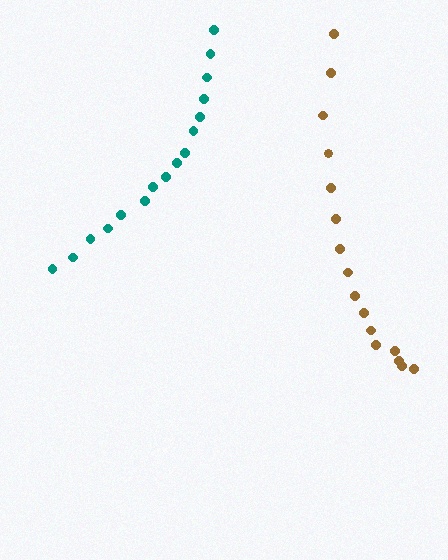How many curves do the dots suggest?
There are 2 distinct paths.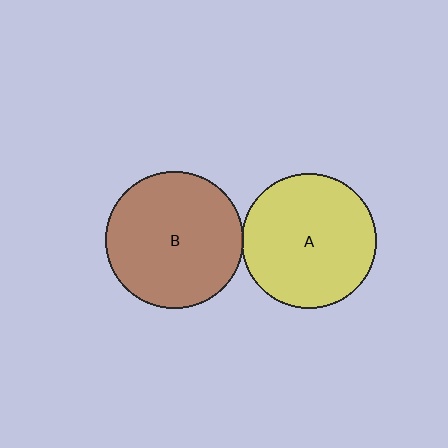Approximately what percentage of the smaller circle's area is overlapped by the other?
Approximately 5%.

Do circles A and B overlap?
Yes.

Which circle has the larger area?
Circle B (brown).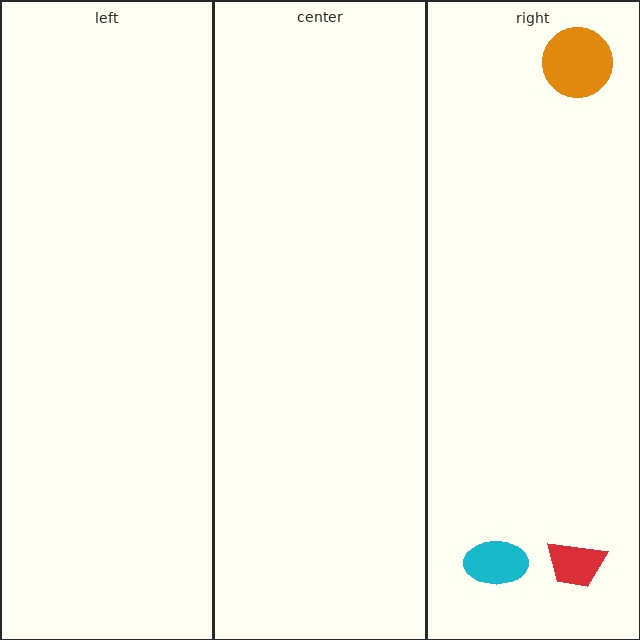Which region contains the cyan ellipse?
The right region.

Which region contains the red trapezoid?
The right region.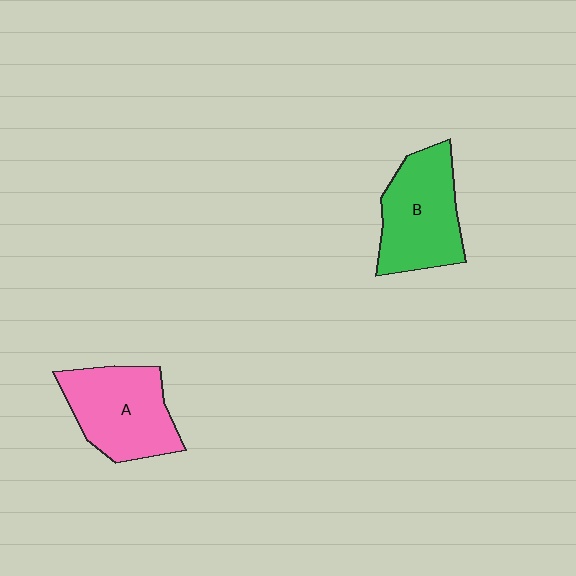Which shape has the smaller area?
Shape B (green).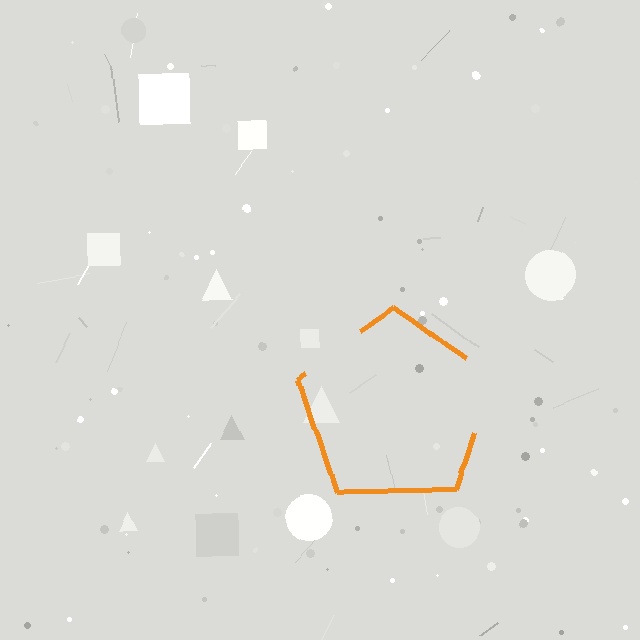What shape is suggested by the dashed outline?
The dashed outline suggests a pentagon.